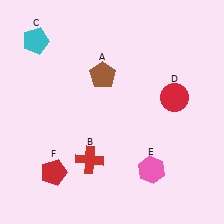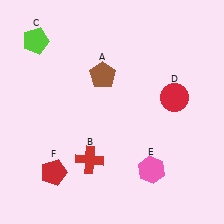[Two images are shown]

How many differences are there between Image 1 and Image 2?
There is 1 difference between the two images.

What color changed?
The pentagon (C) changed from cyan in Image 1 to lime in Image 2.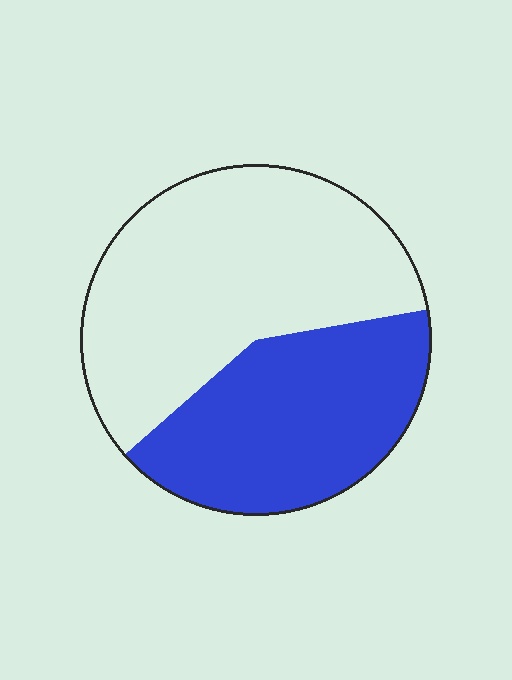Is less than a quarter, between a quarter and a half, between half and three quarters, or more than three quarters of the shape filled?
Between a quarter and a half.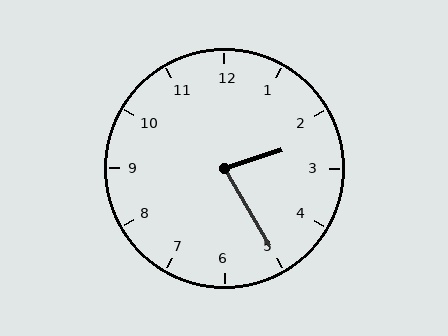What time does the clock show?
2:25.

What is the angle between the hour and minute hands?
Approximately 78 degrees.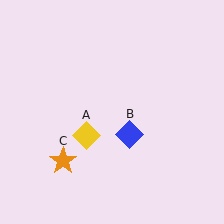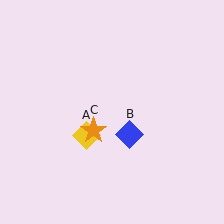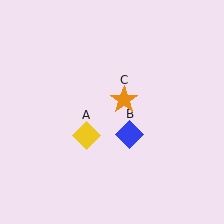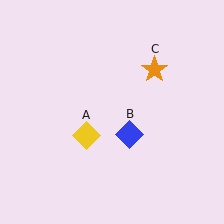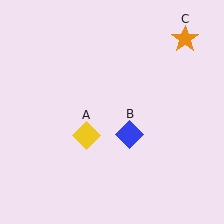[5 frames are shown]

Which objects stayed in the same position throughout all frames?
Yellow diamond (object A) and blue diamond (object B) remained stationary.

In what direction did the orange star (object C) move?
The orange star (object C) moved up and to the right.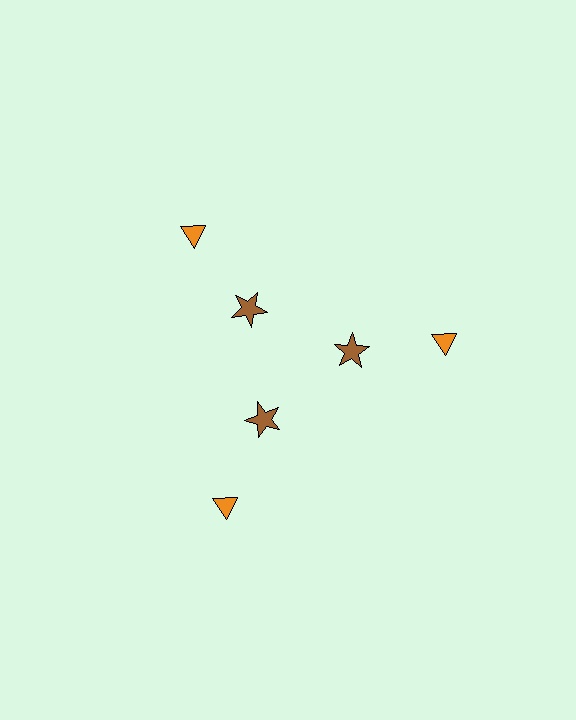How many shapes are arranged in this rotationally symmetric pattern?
There are 6 shapes, arranged in 3 groups of 2.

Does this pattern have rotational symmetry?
Yes, this pattern has 3-fold rotational symmetry. It looks the same after rotating 120 degrees around the center.